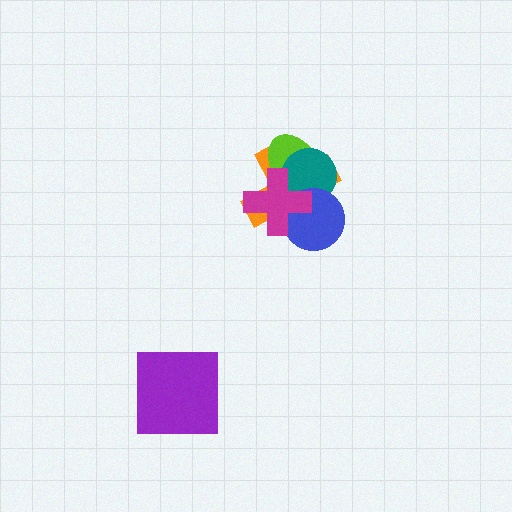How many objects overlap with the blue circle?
4 objects overlap with the blue circle.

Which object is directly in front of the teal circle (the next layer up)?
The blue circle is directly in front of the teal circle.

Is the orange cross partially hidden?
Yes, it is partially covered by another shape.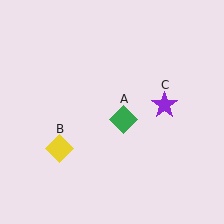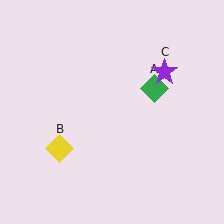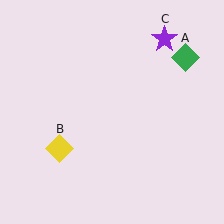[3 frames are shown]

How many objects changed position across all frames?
2 objects changed position: green diamond (object A), purple star (object C).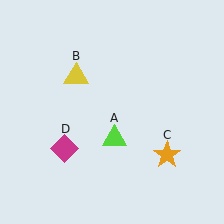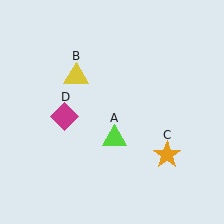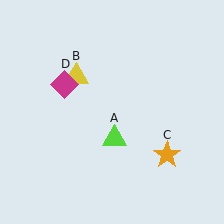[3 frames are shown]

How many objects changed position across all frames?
1 object changed position: magenta diamond (object D).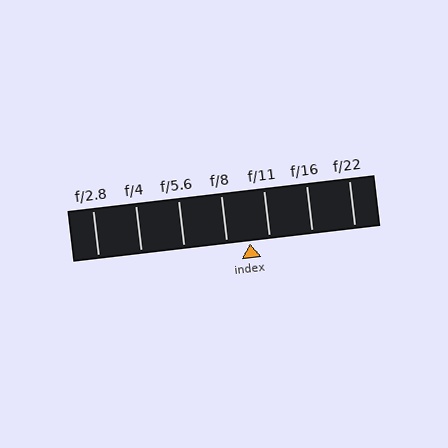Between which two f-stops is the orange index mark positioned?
The index mark is between f/8 and f/11.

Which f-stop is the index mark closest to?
The index mark is closest to f/11.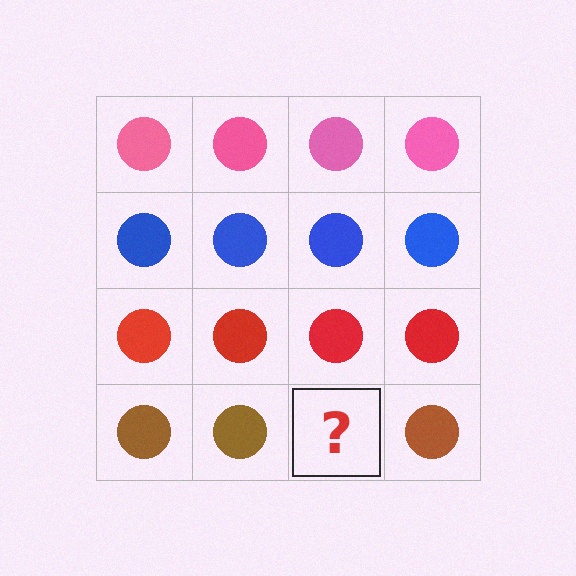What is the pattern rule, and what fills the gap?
The rule is that each row has a consistent color. The gap should be filled with a brown circle.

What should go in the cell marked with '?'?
The missing cell should contain a brown circle.